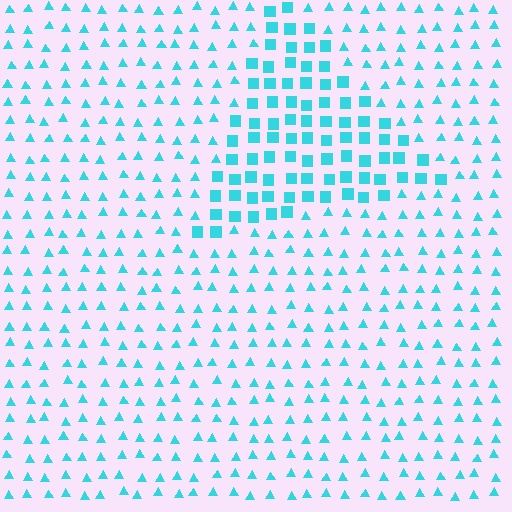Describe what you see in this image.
The image is filled with small cyan elements arranged in a uniform grid. A triangle-shaped region contains squares, while the surrounding area contains triangles. The boundary is defined purely by the change in element shape.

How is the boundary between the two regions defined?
The boundary is defined by a change in element shape: squares inside vs. triangles outside. All elements share the same color and spacing.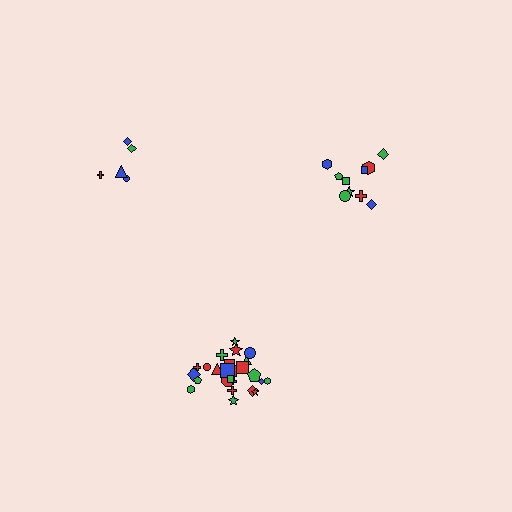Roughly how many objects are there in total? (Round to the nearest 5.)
Roughly 40 objects in total.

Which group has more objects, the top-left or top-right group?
The top-right group.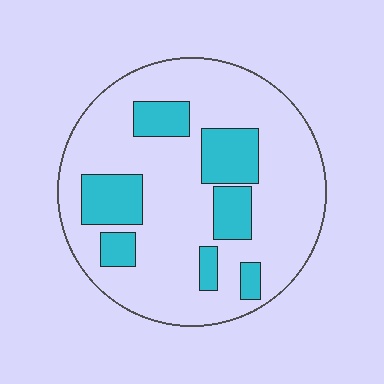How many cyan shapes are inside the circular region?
7.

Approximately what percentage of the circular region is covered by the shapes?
Approximately 25%.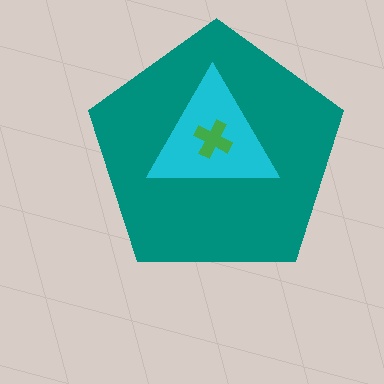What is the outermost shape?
The teal pentagon.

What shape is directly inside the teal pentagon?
The cyan triangle.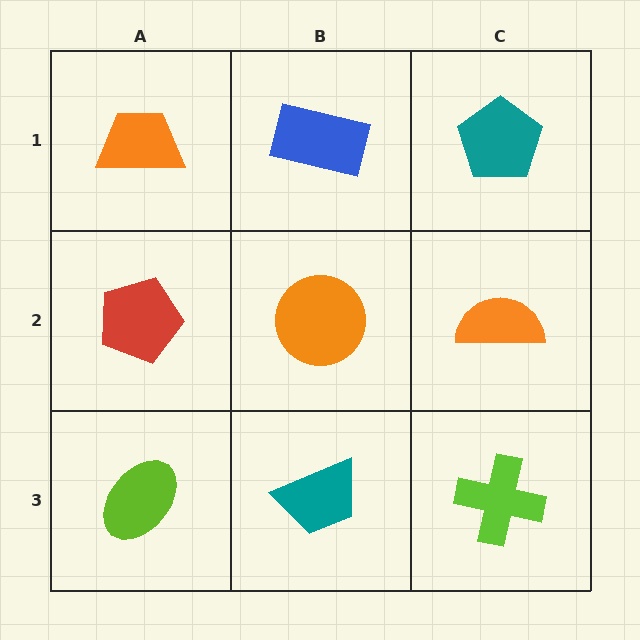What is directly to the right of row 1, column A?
A blue rectangle.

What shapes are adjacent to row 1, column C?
An orange semicircle (row 2, column C), a blue rectangle (row 1, column B).